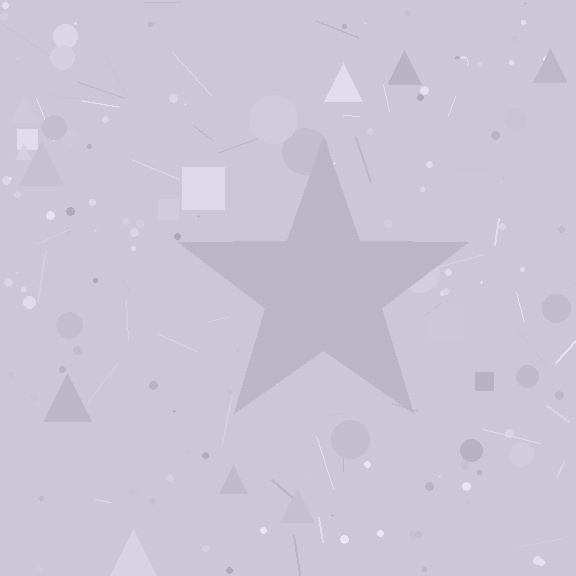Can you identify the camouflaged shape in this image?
The camouflaged shape is a star.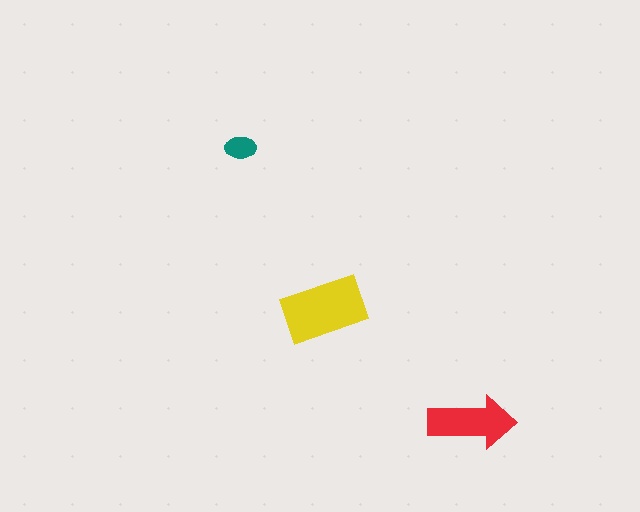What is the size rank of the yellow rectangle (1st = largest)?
1st.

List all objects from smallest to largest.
The teal ellipse, the red arrow, the yellow rectangle.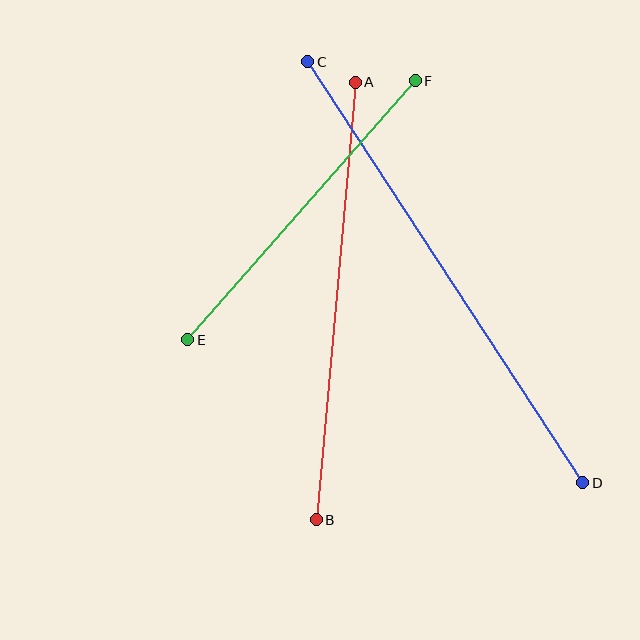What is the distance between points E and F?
The distance is approximately 345 pixels.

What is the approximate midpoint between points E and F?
The midpoint is at approximately (302, 210) pixels.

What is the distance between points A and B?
The distance is approximately 439 pixels.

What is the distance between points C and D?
The distance is approximately 503 pixels.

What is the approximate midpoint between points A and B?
The midpoint is at approximately (336, 301) pixels.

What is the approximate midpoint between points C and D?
The midpoint is at approximately (445, 272) pixels.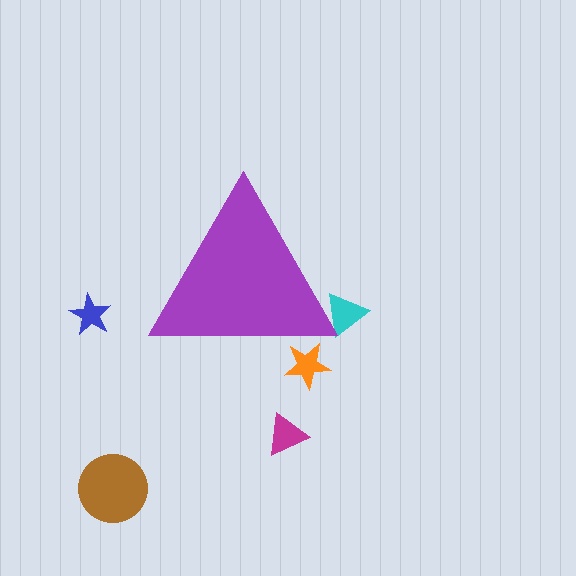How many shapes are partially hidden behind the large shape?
2 shapes are partially hidden.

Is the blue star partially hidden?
No, the blue star is fully visible.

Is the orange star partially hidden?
Yes, the orange star is partially hidden behind the purple triangle.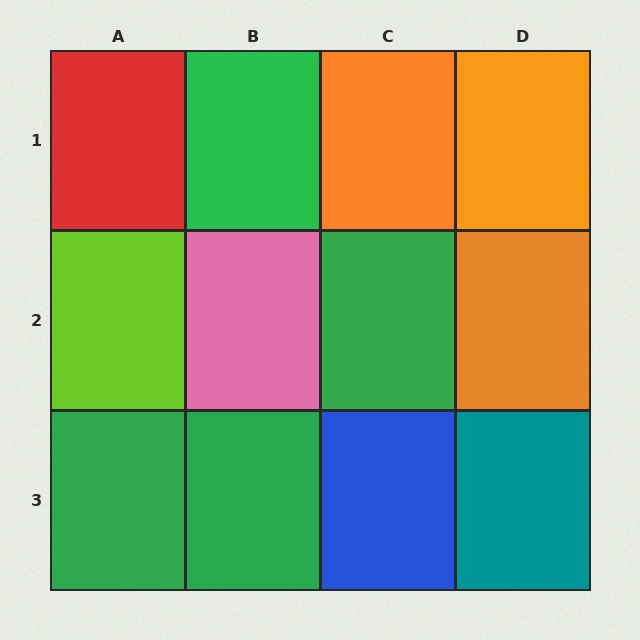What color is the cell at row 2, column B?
Pink.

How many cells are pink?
1 cell is pink.